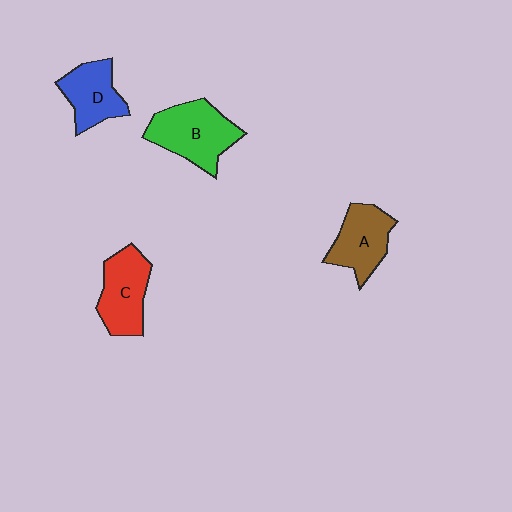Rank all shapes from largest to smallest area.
From largest to smallest: B (green), C (red), A (brown), D (blue).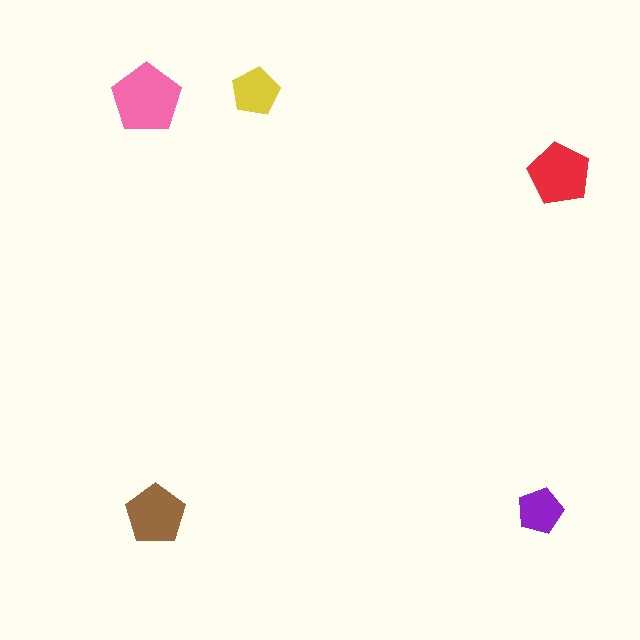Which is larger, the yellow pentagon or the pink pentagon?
The pink one.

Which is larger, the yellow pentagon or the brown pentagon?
The brown one.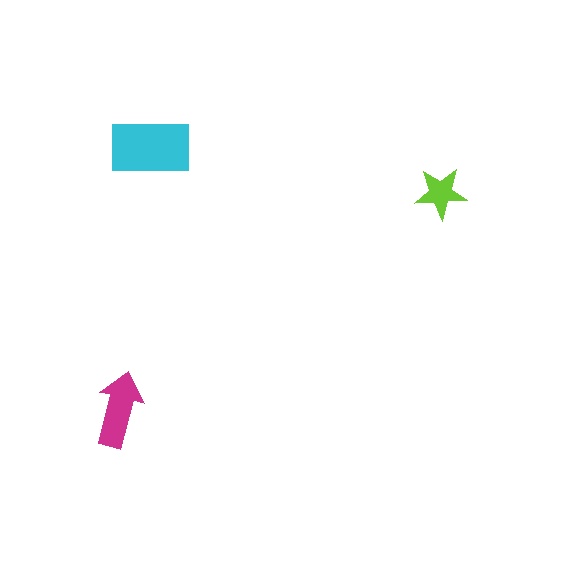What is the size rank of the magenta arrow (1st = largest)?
2nd.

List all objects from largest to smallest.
The cyan rectangle, the magenta arrow, the lime star.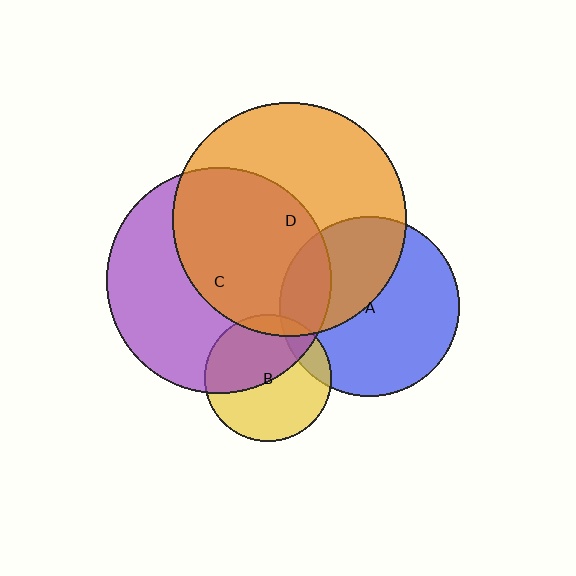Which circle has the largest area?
Circle D (orange).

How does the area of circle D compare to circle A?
Approximately 1.7 times.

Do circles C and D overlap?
Yes.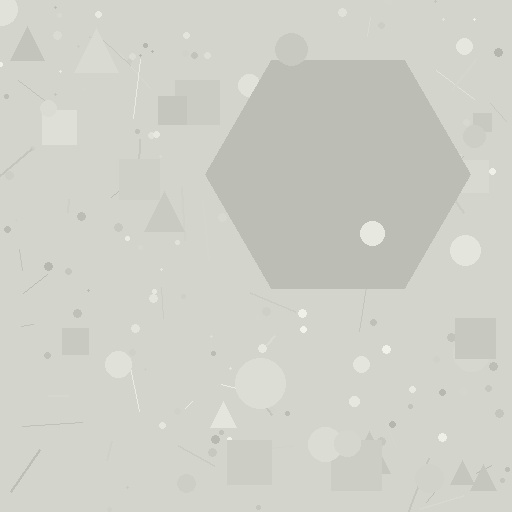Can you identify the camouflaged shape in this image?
The camouflaged shape is a hexagon.